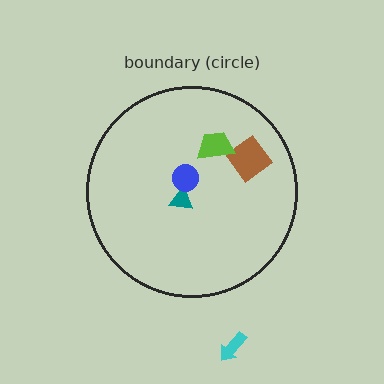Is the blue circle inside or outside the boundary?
Inside.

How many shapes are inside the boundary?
4 inside, 1 outside.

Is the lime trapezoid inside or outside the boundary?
Inside.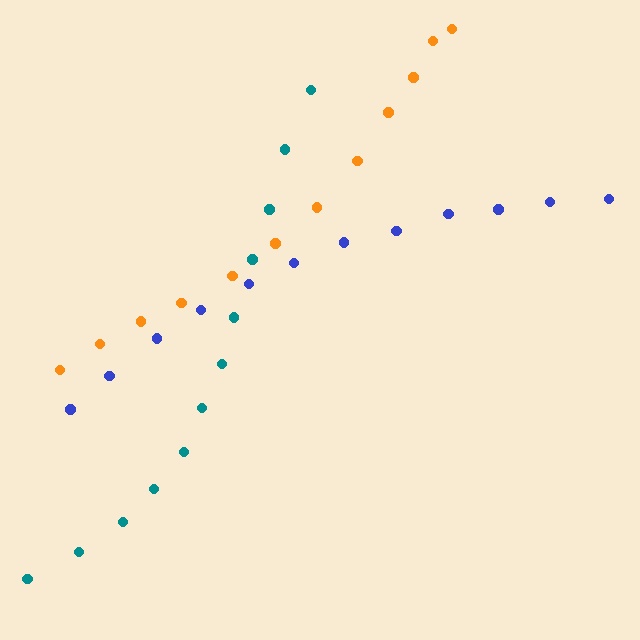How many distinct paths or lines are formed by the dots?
There are 3 distinct paths.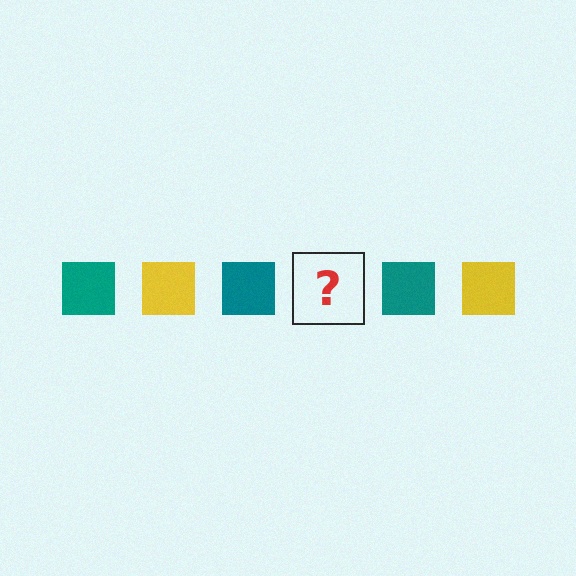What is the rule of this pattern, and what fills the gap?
The rule is that the pattern cycles through teal, yellow squares. The gap should be filled with a yellow square.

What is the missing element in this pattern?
The missing element is a yellow square.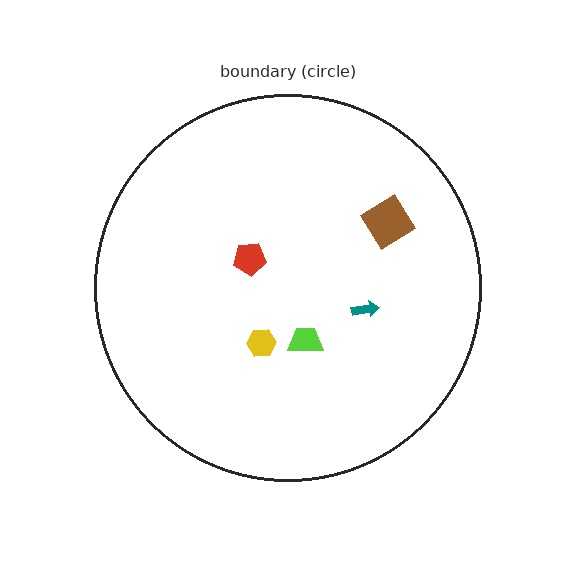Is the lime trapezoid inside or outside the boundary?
Inside.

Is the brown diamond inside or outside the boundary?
Inside.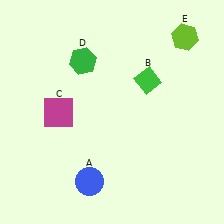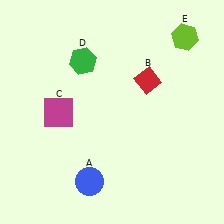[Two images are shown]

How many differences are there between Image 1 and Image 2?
There is 1 difference between the two images.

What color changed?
The diamond (B) changed from green in Image 1 to red in Image 2.